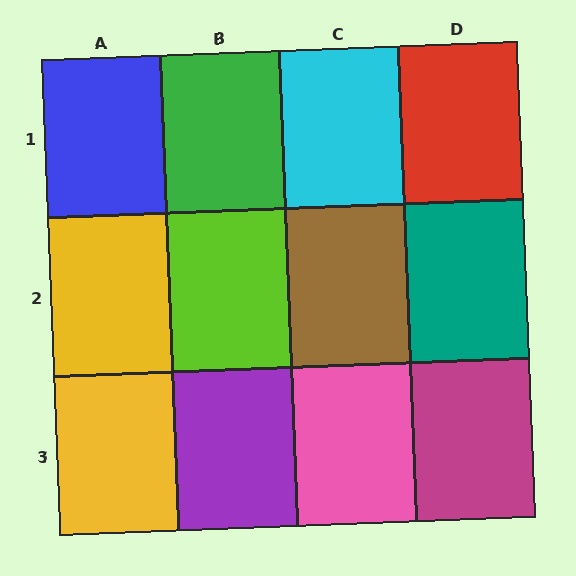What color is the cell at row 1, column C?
Cyan.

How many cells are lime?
1 cell is lime.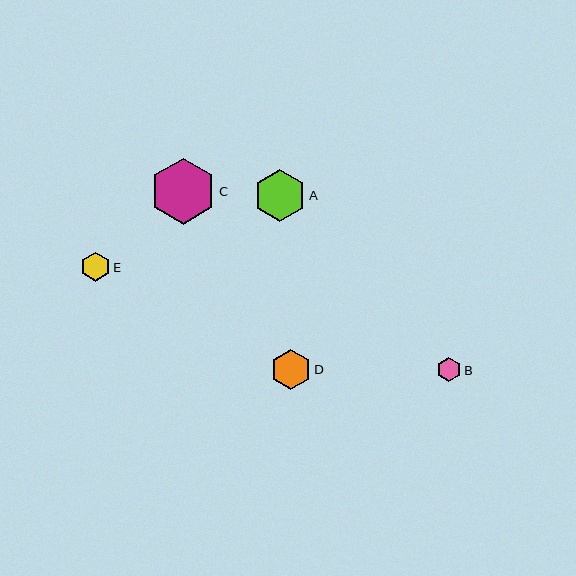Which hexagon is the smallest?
Hexagon B is the smallest with a size of approximately 24 pixels.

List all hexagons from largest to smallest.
From largest to smallest: C, A, D, E, B.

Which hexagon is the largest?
Hexagon C is the largest with a size of approximately 66 pixels.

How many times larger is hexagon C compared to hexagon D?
Hexagon C is approximately 1.7 times the size of hexagon D.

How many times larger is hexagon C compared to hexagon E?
Hexagon C is approximately 2.3 times the size of hexagon E.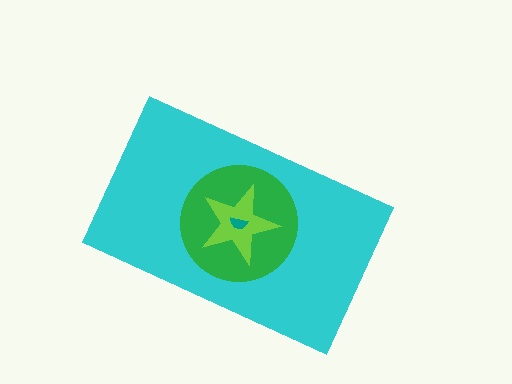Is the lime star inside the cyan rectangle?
Yes.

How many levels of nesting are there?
4.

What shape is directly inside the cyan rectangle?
The green circle.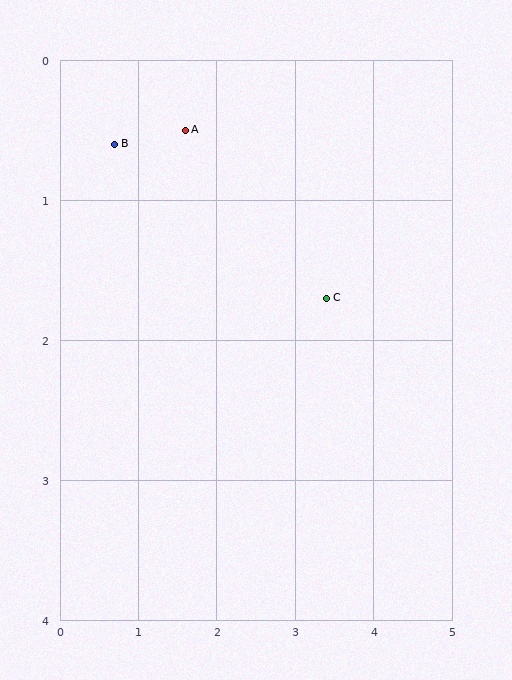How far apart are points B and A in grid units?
Points B and A are about 0.9 grid units apart.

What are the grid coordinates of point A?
Point A is at approximately (1.6, 0.5).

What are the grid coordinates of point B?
Point B is at approximately (0.7, 0.6).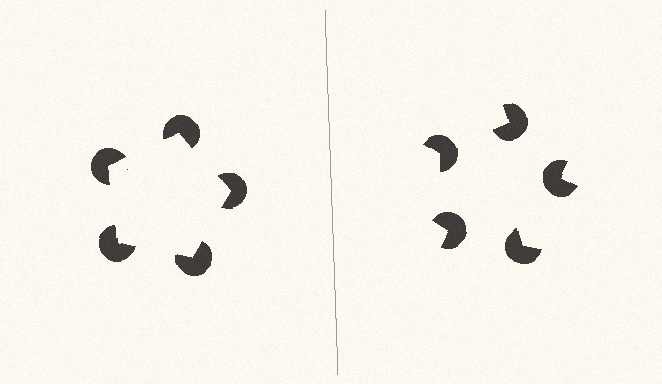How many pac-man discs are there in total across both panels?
10 — 5 on each side.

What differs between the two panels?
The pac-man discs are positioned identically on both sides; only the wedge orientations differ. On the left they align to a pentagon; on the right they are misaligned.